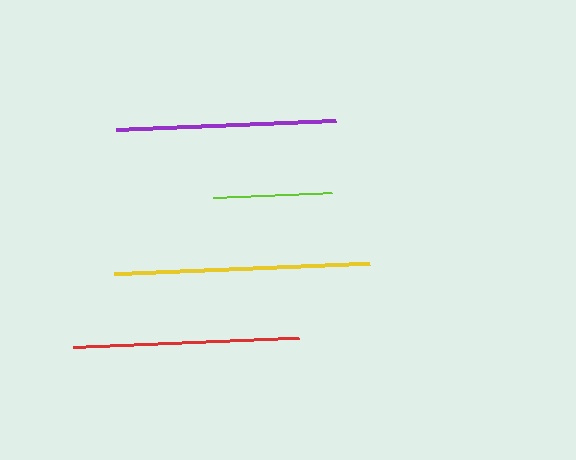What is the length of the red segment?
The red segment is approximately 226 pixels long.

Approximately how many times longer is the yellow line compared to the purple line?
The yellow line is approximately 1.2 times the length of the purple line.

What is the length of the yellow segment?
The yellow segment is approximately 256 pixels long.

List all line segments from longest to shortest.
From longest to shortest: yellow, red, purple, lime.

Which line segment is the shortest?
The lime line is the shortest at approximately 119 pixels.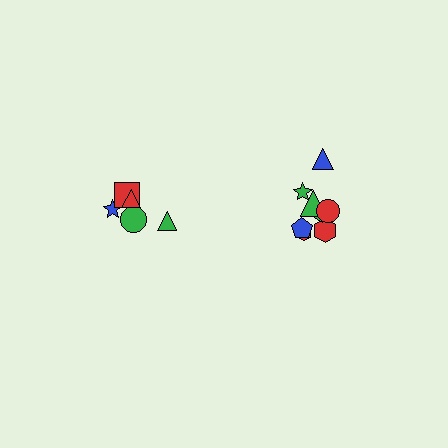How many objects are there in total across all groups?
There are 13 objects.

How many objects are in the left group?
There are 5 objects.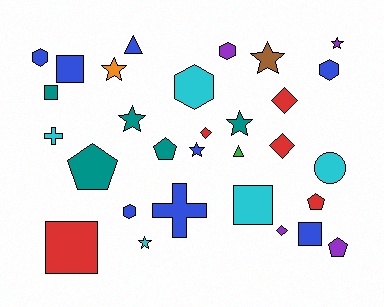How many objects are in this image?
There are 30 objects.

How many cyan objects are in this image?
There are 5 cyan objects.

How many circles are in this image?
There is 1 circle.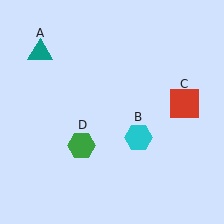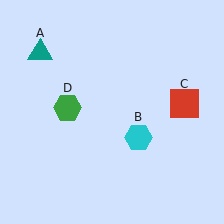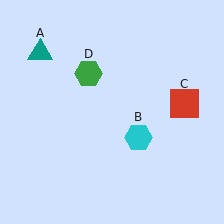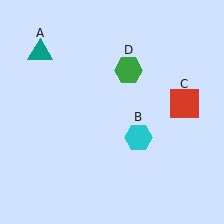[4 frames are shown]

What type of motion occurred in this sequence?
The green hexagon (object D) rotated clockwise around the center of the scene.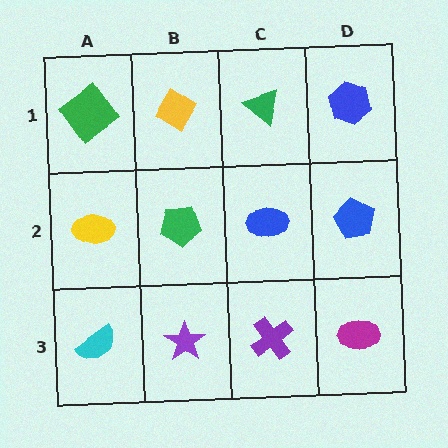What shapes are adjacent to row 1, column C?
A blue ellipse (row 2, column C), a yellow diamond (row 1, column B), a blue hexagon (row 1, column D).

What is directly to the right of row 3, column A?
A purple star.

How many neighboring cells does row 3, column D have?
2.